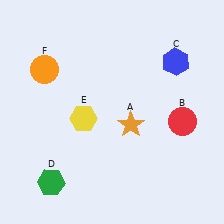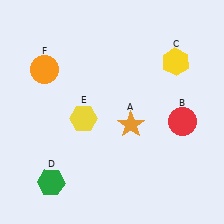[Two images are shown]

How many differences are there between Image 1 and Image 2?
There is 1 difference between the two images.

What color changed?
The hexagon (C) changed from blue in Image 1 to yellow in Image 2.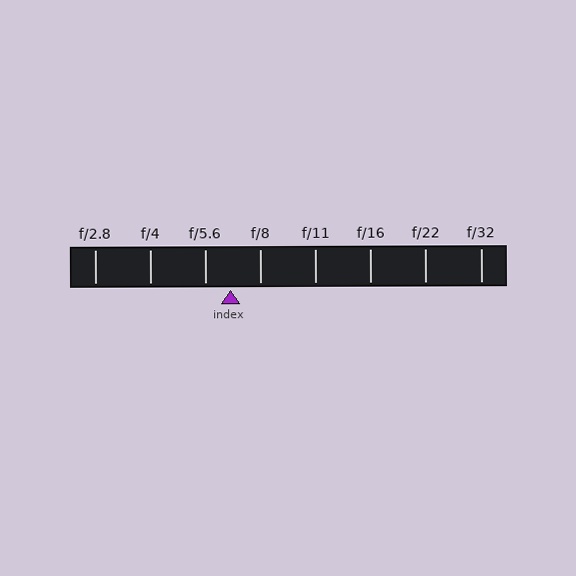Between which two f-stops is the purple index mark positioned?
The index mark is between f/5.6 and f/8.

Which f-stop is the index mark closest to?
The index mark is closest to f/5.6.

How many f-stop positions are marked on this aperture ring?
There are 8 f-stop positions marked.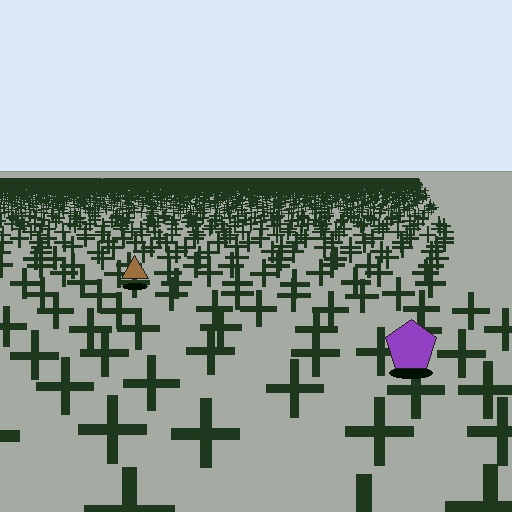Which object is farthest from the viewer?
The brown triangle is farthest from the viewer. It appears smaller and the ground texture around it is denser.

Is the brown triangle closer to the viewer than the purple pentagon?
No. The purple pentagon is closer — you can tell from the texture gradient: the ground texture is coarser near it.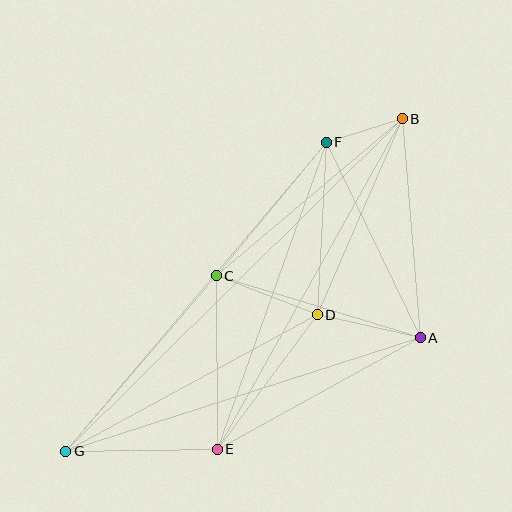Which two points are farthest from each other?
Points B and G are farthest from each other.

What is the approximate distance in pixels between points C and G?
The distance between C and G is approximately 232 pixels.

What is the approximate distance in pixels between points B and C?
The distance between B and C is approximately 243 pixels.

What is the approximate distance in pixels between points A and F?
The distance between A and F is approximately 217 pixels.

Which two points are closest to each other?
Points B and F are closest to each other.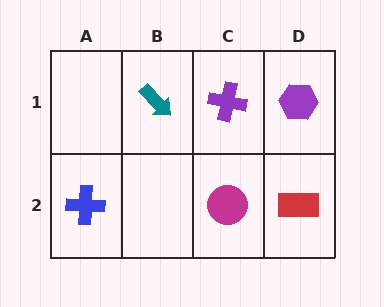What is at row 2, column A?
A blue cross.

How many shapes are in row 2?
3 shapes.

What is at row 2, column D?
A red rectangle.